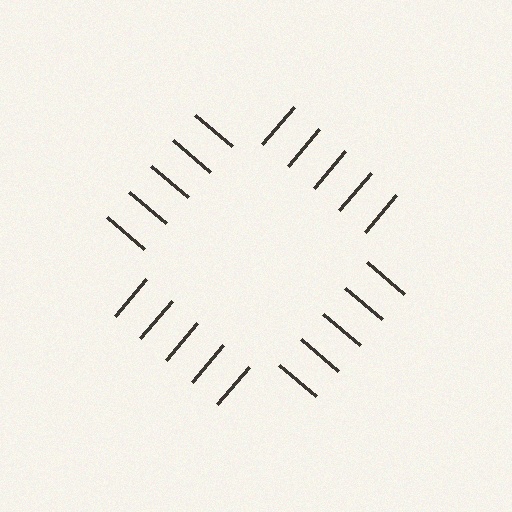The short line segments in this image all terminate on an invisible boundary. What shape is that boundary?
An illusory square — the line segments terminate on its edges but no continuous stroke is drawn.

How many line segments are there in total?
20 — 5 along each of the 4 edges.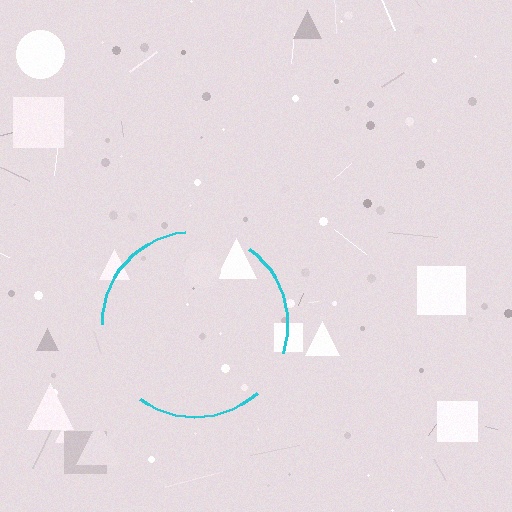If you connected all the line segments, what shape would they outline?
They would outline a circle.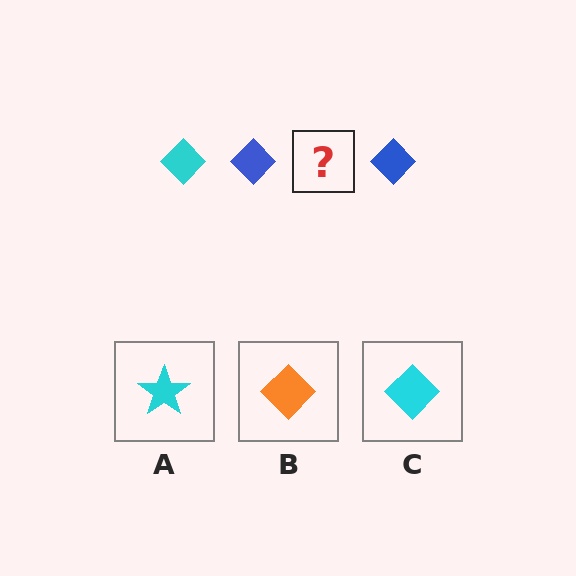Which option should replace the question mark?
Option C.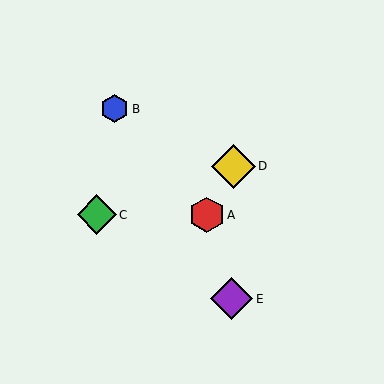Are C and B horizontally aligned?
No, C is at y≈215 and B is at y≈109.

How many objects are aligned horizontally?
2 objects (A, C) are aligned horizontally.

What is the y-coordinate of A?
Object A is at y≈215.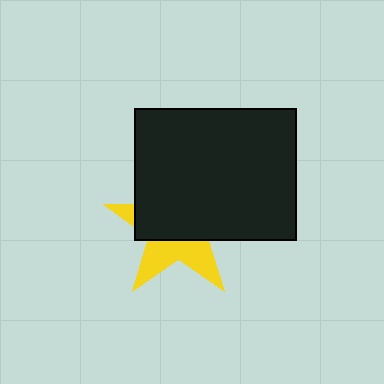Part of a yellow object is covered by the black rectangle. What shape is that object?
It is a star.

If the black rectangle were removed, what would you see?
You would see the complete yellow star.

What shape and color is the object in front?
The object in front is a black rectangle.